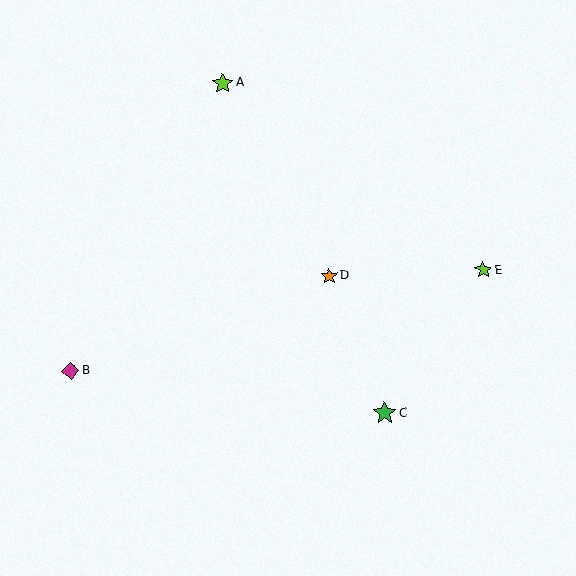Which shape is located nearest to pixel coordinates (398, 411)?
The green star (labeled C) at (384, 413) is nearest to that location.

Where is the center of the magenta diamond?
The center of the magenta diamond is at (71, 371).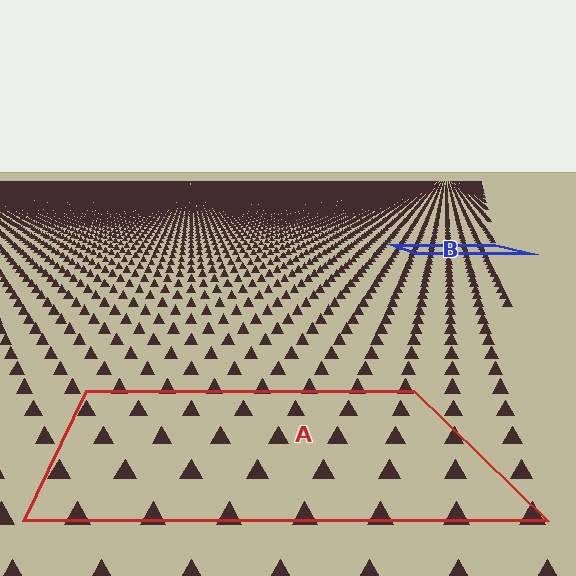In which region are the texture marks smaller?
The texture marks are smaller in region B, because it is farther away.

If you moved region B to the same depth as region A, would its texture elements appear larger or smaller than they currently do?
They would appear larger. At a closer depth, the same texture elements are projected at a bigger on-screen size.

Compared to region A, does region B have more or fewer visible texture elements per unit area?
Region B has more texture elements per unit area — they are packed more densely because it is farther away.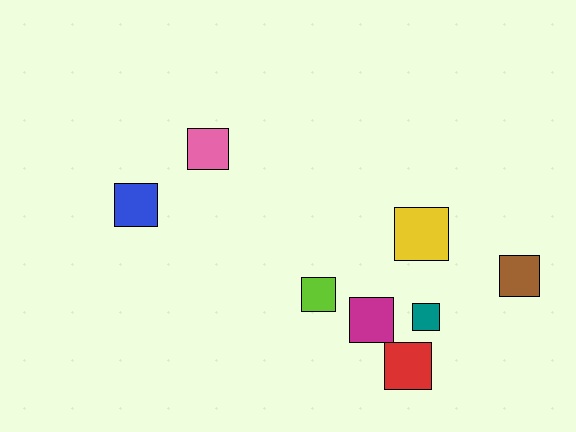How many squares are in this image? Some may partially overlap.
There are 8 squares.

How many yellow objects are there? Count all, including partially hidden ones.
There is 1 yellow object.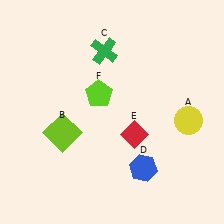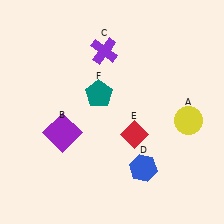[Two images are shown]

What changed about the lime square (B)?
In Image 1, B is lime. In Image 2, it changed to purple.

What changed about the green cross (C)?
In Image 1, C is green. In Image 2, it changed to purple.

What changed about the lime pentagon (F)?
In Image 1, F is lime. In Image 2, it changed to teal.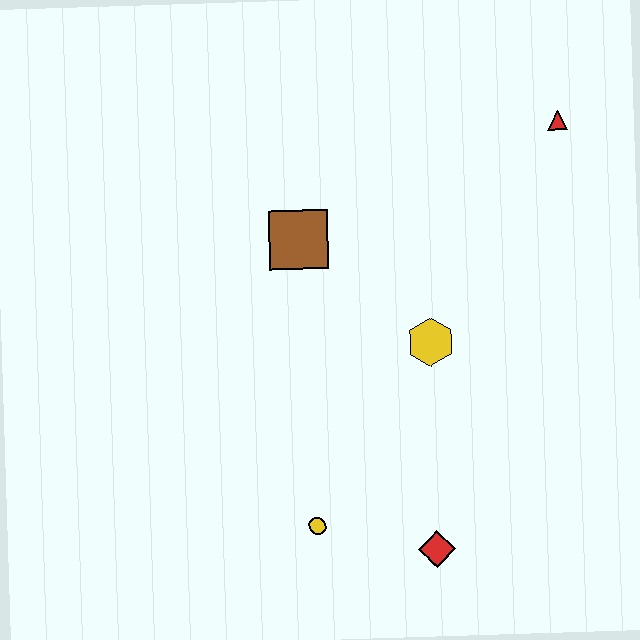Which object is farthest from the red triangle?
The yellow circle is farthest from the red triangle.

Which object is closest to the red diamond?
The yellow circle is closest to the red diamond.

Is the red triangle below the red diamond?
No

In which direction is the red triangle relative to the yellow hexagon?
The red triangle is above the yellow hexagon.